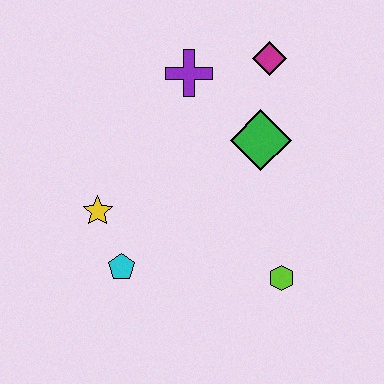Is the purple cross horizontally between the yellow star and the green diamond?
Yes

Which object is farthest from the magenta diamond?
The cyan pentagon is farthest from the magenta diamond.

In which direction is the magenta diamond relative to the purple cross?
The magenta diamond is to the right of the purple cross.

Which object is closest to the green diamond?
The magenta diamond is closest to the green diamond.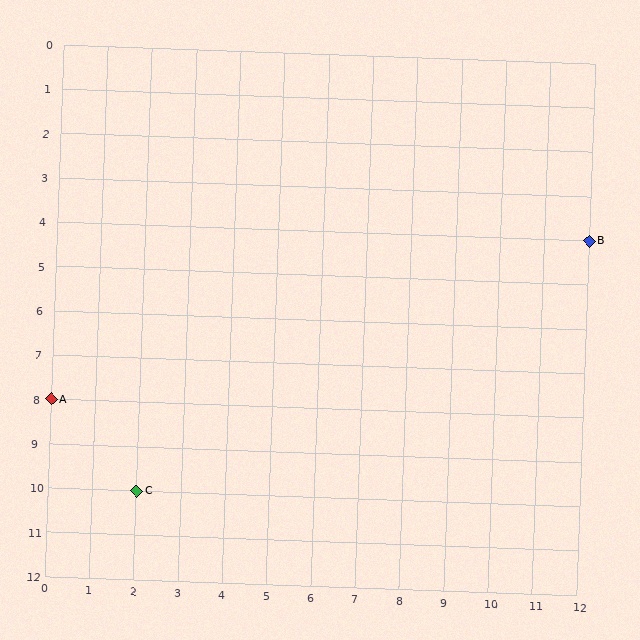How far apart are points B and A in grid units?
Points B and A are 12 columns and 4 rows apart (about 12.6 grid units diagonally).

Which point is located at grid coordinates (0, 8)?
Point A is at (0, 8).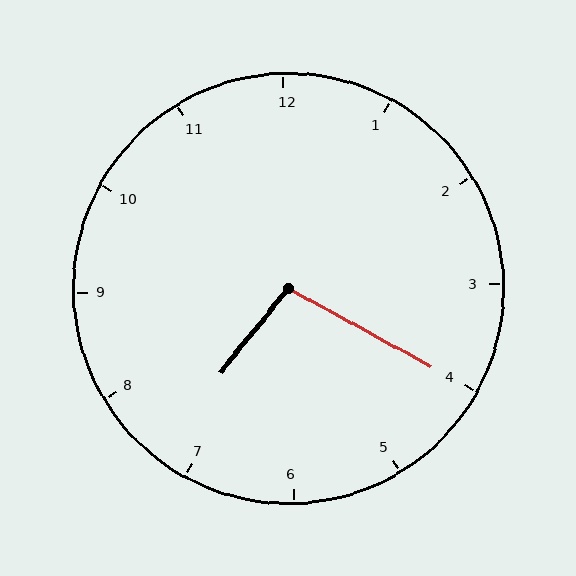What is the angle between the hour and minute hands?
Approximately 100 degrees.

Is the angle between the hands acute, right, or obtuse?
It is obtuse.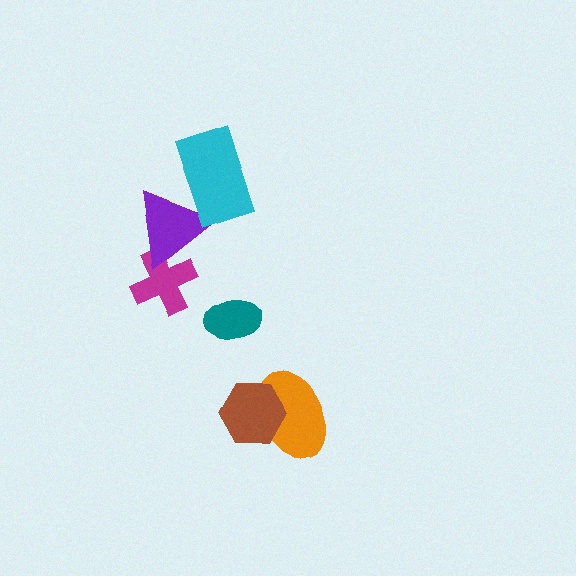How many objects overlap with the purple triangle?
2 objects overlap with the purple triangle.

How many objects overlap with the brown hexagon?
1 object overlaps with the brown hexagon.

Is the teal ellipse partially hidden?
No, no other shape covers it.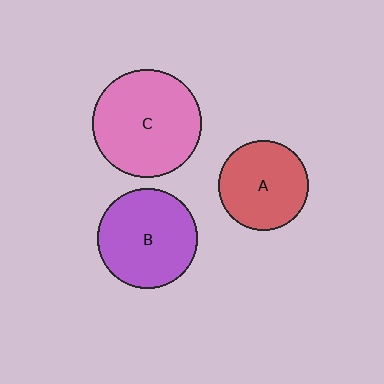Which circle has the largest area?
Circle C (pink).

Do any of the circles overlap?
No, none of the circles overlap.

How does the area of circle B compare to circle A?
Approximately 1.2 times.